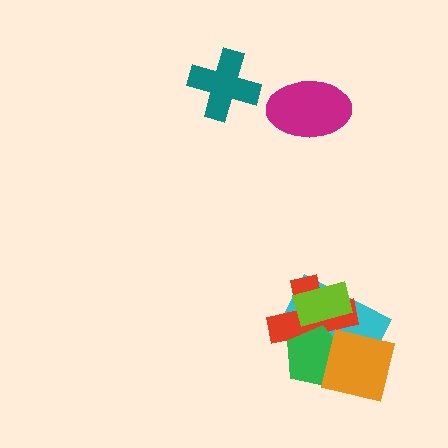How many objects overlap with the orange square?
3 objects overlap with the orange square.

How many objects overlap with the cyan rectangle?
4 objects overlap with the cyan rectangle.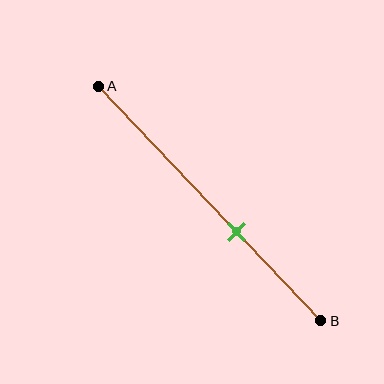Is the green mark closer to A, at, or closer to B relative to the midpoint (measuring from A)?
The green mark is closer to point B than the midpoint of segment AB.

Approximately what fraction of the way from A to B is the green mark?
The green mark is approximately 60% of the way from A to B.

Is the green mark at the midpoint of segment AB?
No, the mark is at about 60% from A, not at the 50% midpoint.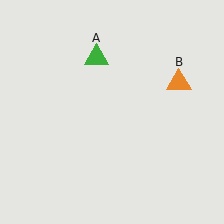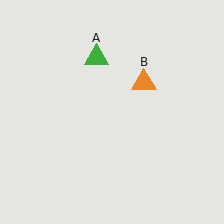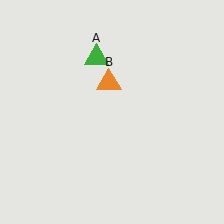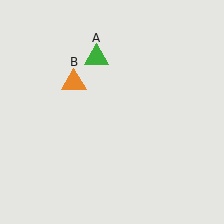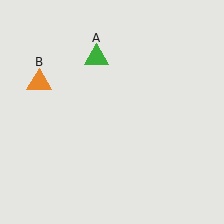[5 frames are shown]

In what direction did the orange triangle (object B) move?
The orange triangle (object B) moved left.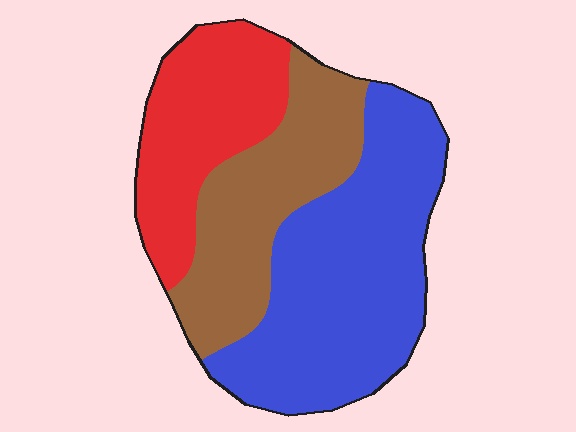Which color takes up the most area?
Blue, at roughly 45%.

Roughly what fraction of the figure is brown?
Brown takes up about one quarter (1/4) of the figure.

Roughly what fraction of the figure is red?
Red covers around 25% of the figure.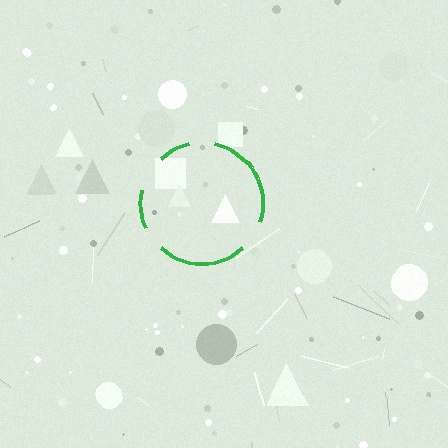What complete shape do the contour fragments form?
The contour fragments form a circle.